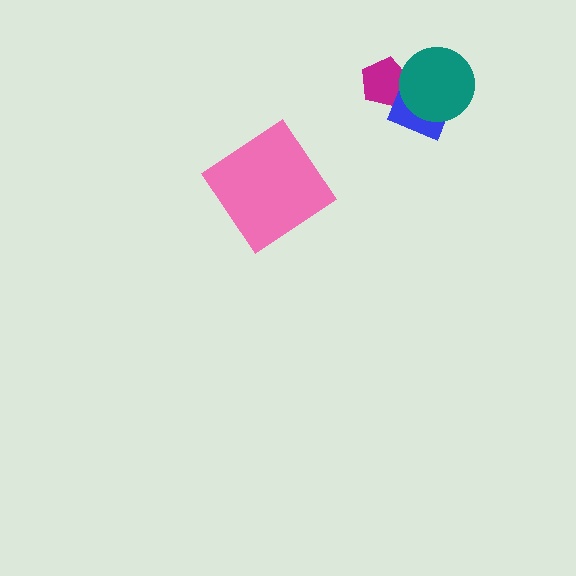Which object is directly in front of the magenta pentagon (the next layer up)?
The blue diamond is directly in front of the magenta pentagon.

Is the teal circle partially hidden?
No, no other shape covers it.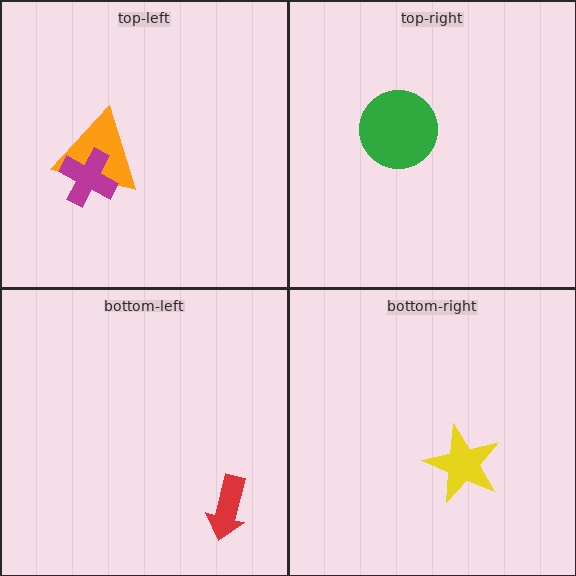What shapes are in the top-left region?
The orange triangle, the magenta cross.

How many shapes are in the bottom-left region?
1.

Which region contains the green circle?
The top-right region.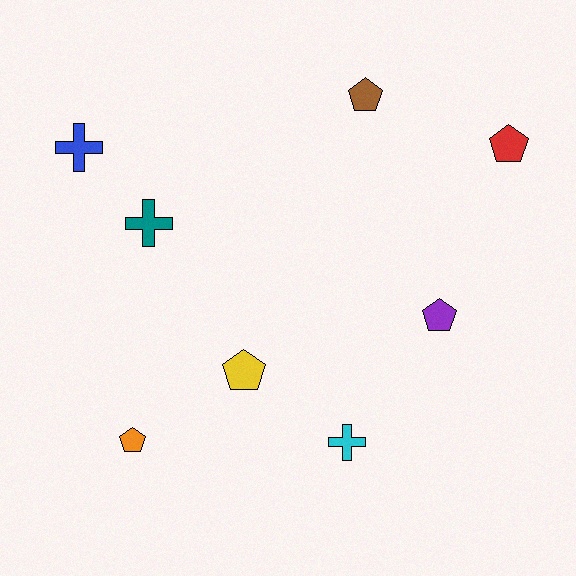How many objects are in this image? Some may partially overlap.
There are 8 objects.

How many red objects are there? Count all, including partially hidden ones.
There is 1 red object.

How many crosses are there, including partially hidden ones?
There are 3 crosses.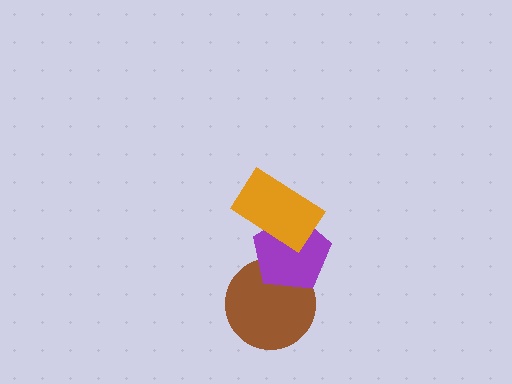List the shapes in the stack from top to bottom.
From top to bottom: the orange rectangle, the purple pentagon, the brown circle.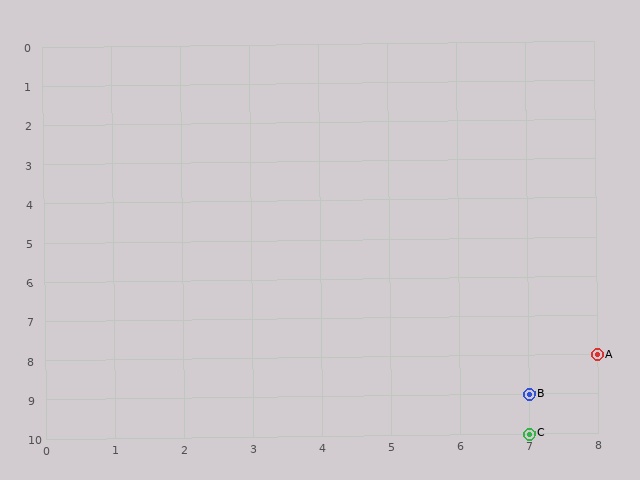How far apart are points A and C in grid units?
Points A and C are 1 column and 2 rows apart (about 2.2 grid units diagonally).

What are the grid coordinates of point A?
Point A is at grid coordinates (8, 8).